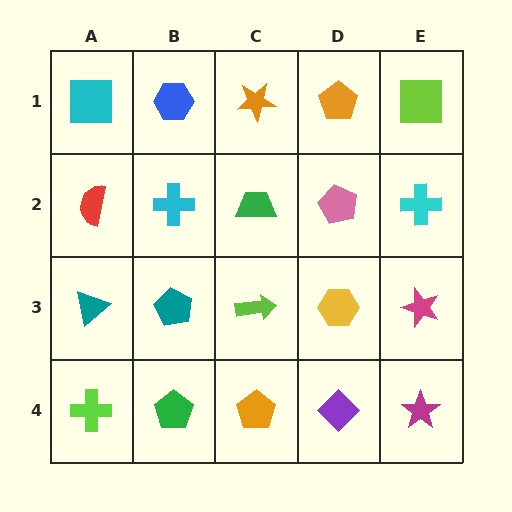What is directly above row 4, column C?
A lime arrow.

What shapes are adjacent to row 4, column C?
A lime arrow (row 3, column C), a green pentagon (row 4, column B), a purple diamond (row 4, column D).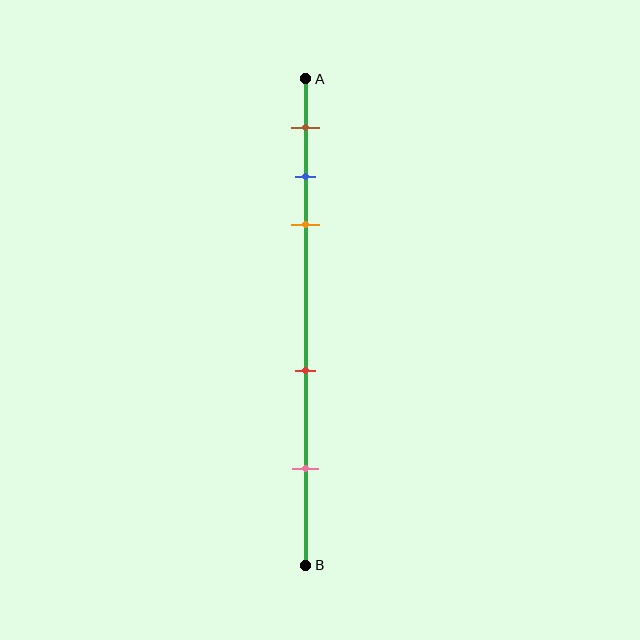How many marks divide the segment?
There are 5 marks dividing the segment.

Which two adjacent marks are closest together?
The blue and orange marks are the closest adjacent pair.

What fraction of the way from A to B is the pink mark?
The pink mark is approximately 80% (0.8) of the way from A to B.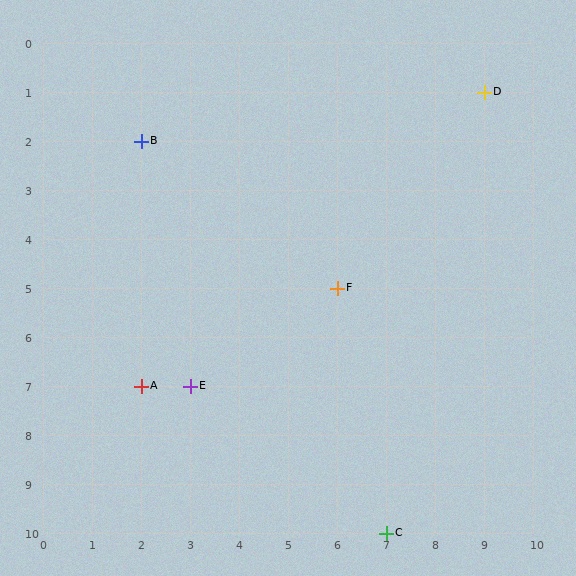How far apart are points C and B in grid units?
Points C and B are 5 columns and 8 rows apart (about 9.4 grid units diagonally).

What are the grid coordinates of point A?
Point A is at grid coordinates (2, 7).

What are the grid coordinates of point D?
Point D is at grid coordinates (9, 1).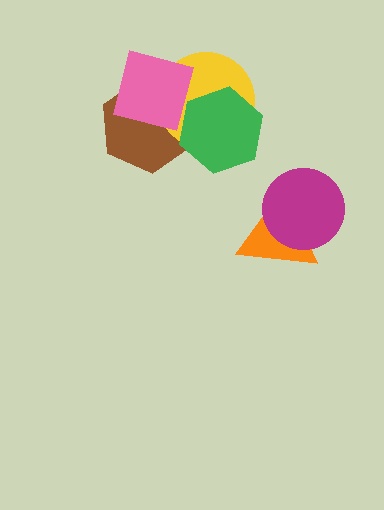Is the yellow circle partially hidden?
Yes, it is partially covered by another shape.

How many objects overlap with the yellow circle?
3 objects overlap with the yellow circle.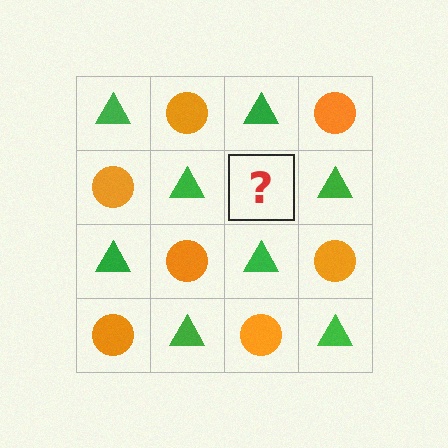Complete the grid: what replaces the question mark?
The question mark should be replaced with an orange circle.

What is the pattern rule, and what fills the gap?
The rule is that it alternates green triangle and orange circle in a checkerboard pattern. The gap should be filled with an orange circle.